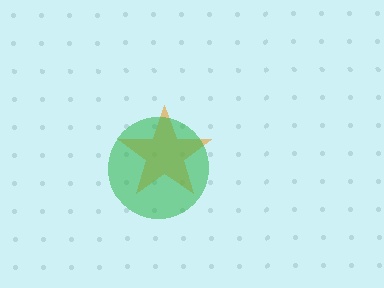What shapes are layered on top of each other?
The layered shapes are: an orange star, a green circle.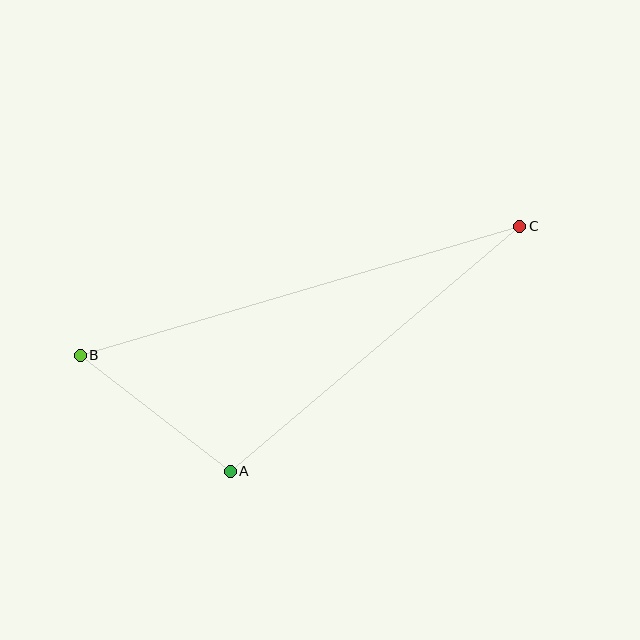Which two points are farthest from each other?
Points B and C are farthest from each other.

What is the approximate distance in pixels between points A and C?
The distance between A and C is approximately 379 pixels.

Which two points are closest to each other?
Points A and B are closest to each other.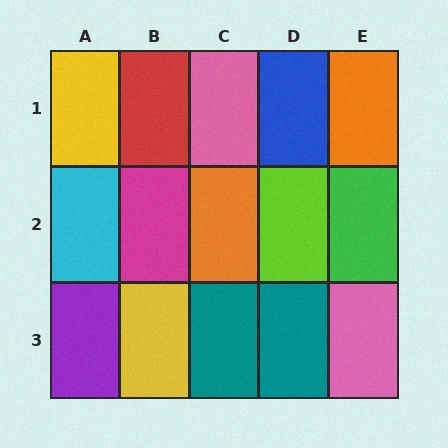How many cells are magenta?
1 cell is magenta.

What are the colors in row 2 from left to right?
Cyan, magenta, orange, lime, green.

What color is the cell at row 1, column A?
Yellow.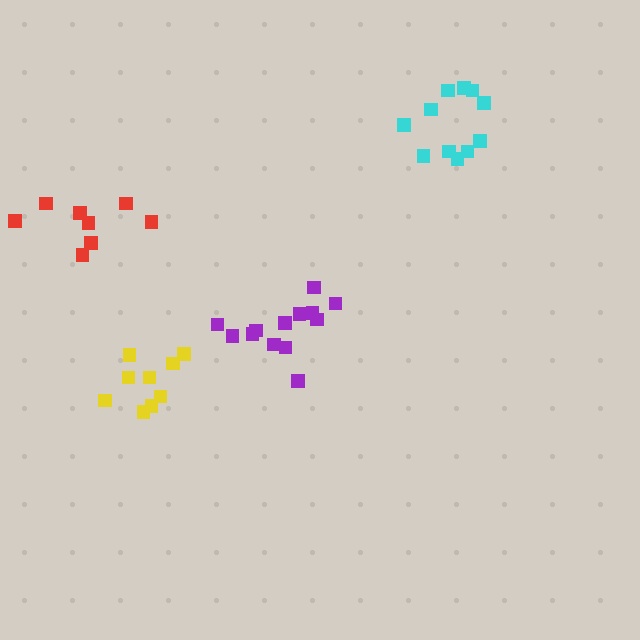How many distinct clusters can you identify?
There are 4 distinct clusters.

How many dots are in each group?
Group 1: 11 dots, Group 2: 8 dots, Group 3: 13 dots, Group 4: 9 dots (41 total).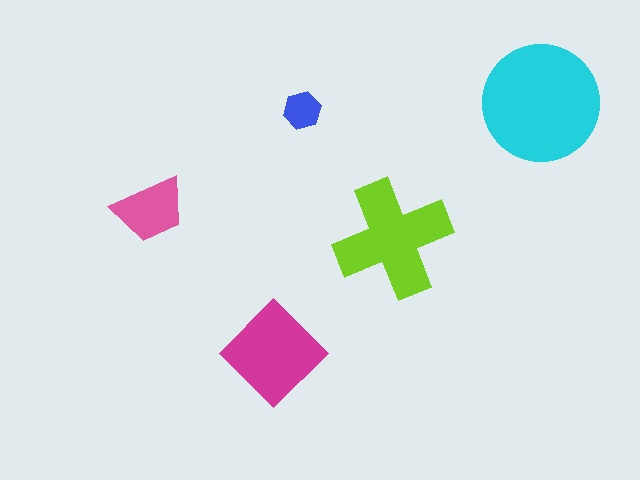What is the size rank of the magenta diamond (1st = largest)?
3rd.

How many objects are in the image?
There are 5 objects in the image.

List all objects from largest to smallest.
The cyan circle, the lime cross, the magenta diamond, the pink trapezoid, the blue hexagon.